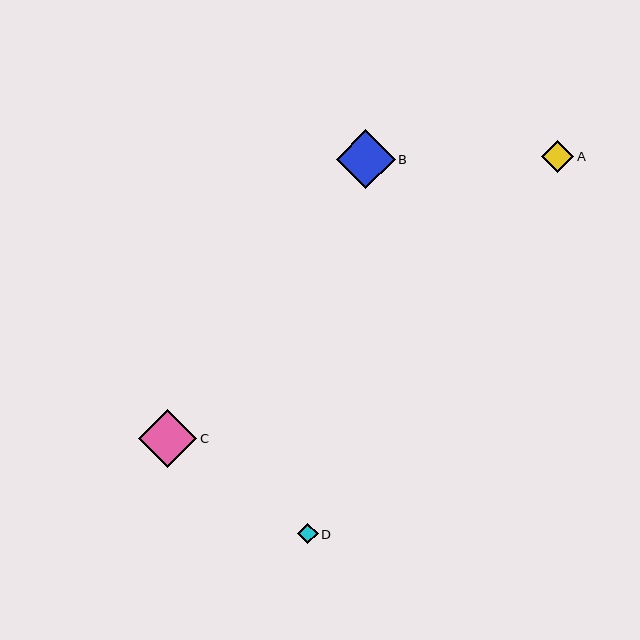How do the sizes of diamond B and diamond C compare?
Diamond B and diamond C are approximately the same size.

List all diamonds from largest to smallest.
From largest to smallest: B, C, A, D.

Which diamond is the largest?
Diamond B is the largest with a size of approximately 59 pixels.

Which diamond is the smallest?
Diamond D is the smallest with a size of approximately 21 pixels.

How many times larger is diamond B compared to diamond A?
Diamond B is approximately 1.8 times the size of diamond A.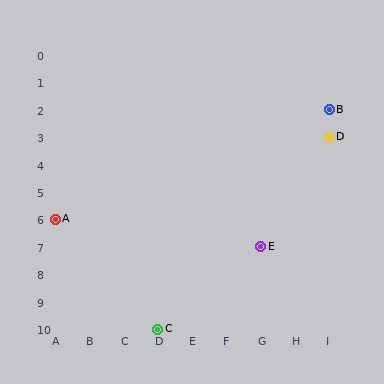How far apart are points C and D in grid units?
Points C and D are 5 columns and 7 rows apart (about 8.6 grid units diagonally).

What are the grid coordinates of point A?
Point A is at grid coordinates (A, 6).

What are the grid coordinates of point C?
Point C is at grid coordinates (D, 10).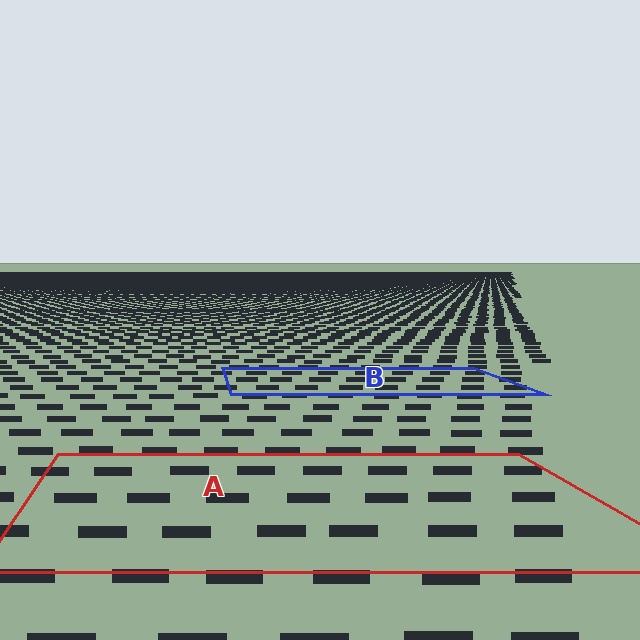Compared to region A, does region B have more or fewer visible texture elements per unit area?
Region B has more texture elements per unit area — they are packed more densely because it is farther away.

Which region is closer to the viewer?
Region A is closer. The texture elements there are larger and more spread out.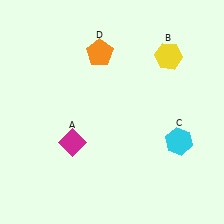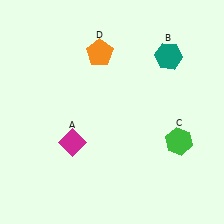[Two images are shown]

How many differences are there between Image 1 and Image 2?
There are 2 differences between the two images.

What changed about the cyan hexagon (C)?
In Image 1, C is cyan. In Image 2, it changed to green.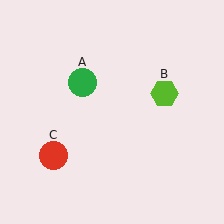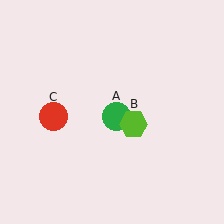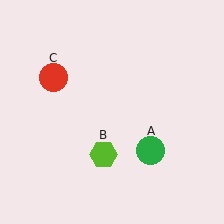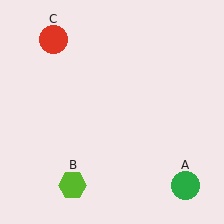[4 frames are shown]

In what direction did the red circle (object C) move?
The red circle (object C) moved up.